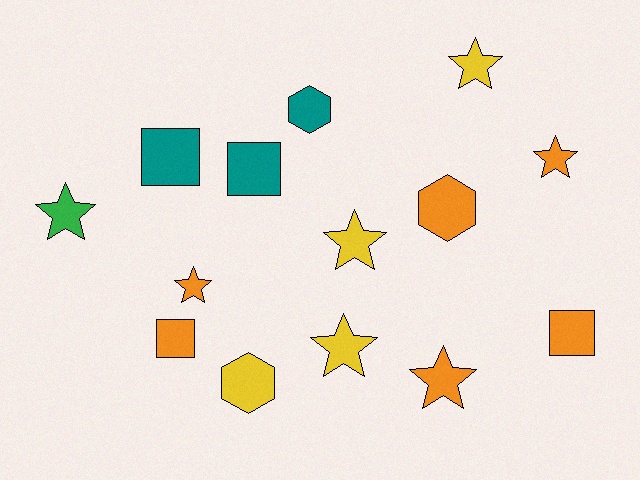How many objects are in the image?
There are 14 objects.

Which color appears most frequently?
Orange, with 6 objects.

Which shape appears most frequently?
Star, with 7 objects.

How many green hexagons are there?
There are no green hexagons.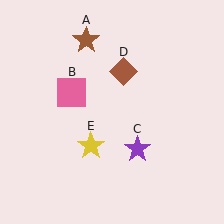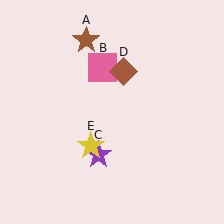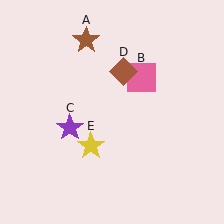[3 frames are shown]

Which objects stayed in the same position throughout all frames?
Brown star (object A) and brown diamond (object D) and yellow star (object E) remained stationary.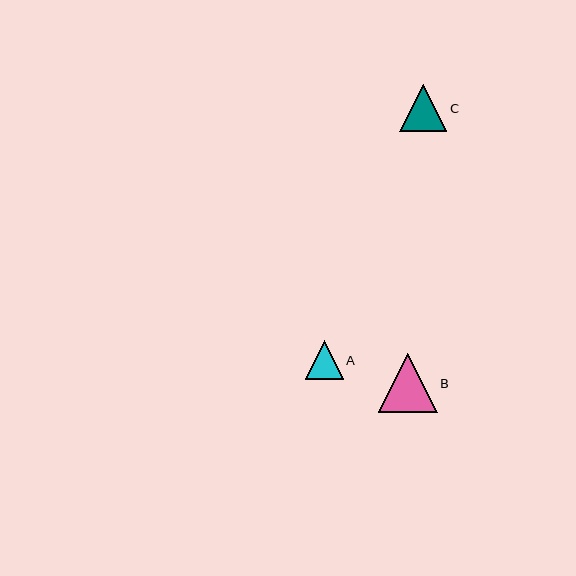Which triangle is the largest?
Triangle B is the largest with a size of approximately 59 pixels.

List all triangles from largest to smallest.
From largest to smallest: B, C, A.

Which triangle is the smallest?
Triangle A is the smallest with a size of approximately 38 pixels.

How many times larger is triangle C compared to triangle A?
Triangle C is approximately 1.2 times the size of triangle A.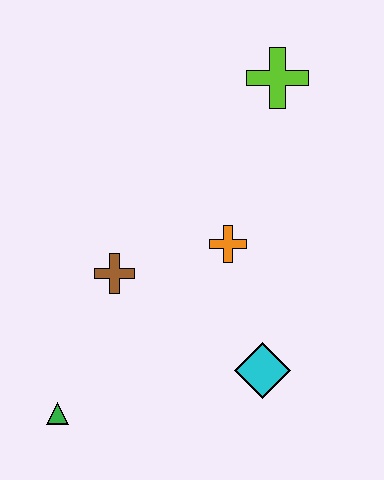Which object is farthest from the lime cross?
The green triangle is farthest from the lime cross.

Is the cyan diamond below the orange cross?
Yes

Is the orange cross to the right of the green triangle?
Yes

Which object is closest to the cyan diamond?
The orange cross is closest to the cyan diamond.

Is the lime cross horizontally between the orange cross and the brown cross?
No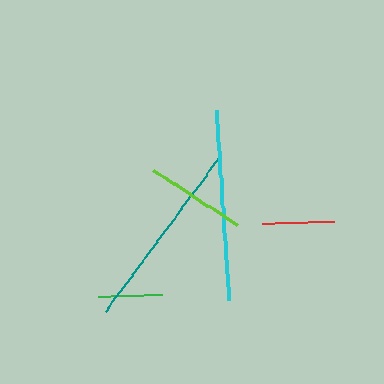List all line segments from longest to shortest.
From longest to shortest: teal, cyan, lime, red, green.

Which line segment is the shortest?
The green line is the shortest at approximately 64 pixels.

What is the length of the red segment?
The red segment is approximately 71 pixels long.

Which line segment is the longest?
The teal line is the longest at approximately 192 pixels.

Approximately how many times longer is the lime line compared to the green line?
The lime line is approximately 1.6 times the length of the green line.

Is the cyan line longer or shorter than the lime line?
The cyan line is longer than the lime line.